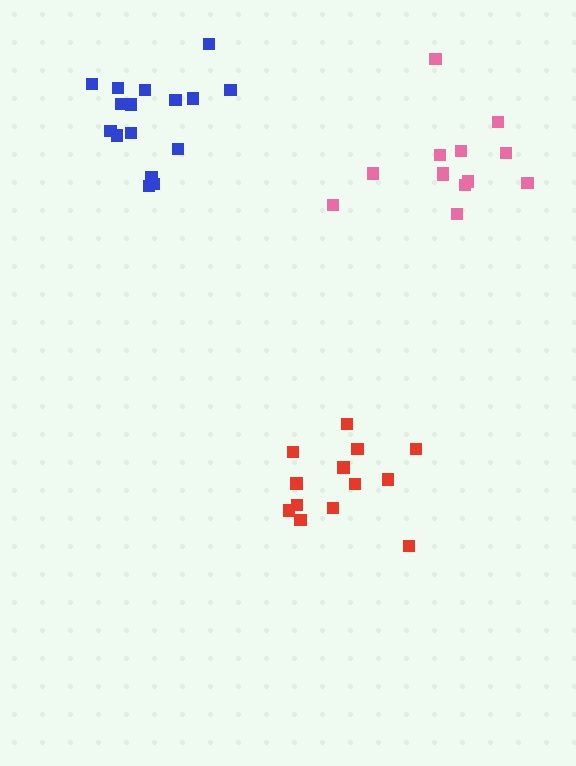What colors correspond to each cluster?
The clusters are colored: pink, red, blue.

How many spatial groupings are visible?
There are 3 spatial groupings.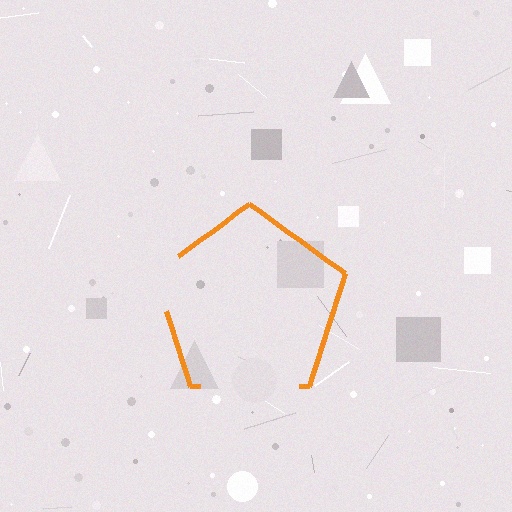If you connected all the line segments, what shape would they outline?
They would outline a pentagon.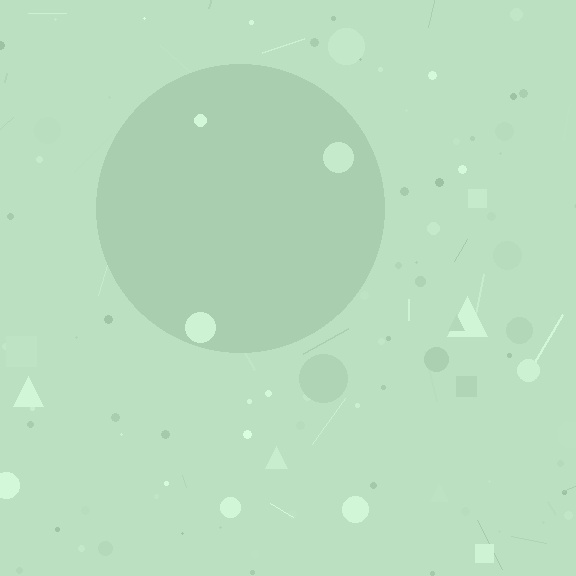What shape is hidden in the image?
A circle is hidden in the image.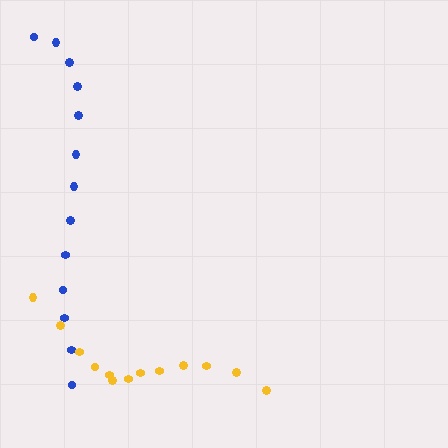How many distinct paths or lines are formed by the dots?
There are 2 distinct paths.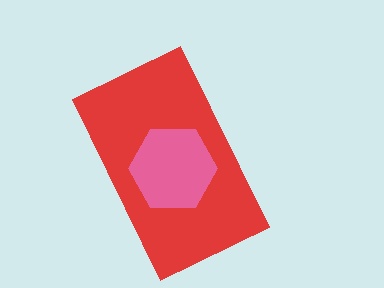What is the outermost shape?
The red rectangle.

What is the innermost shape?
The pink hexagon.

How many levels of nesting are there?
2.